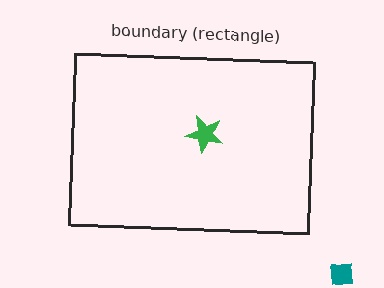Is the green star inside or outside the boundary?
Inside.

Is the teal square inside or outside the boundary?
Outside.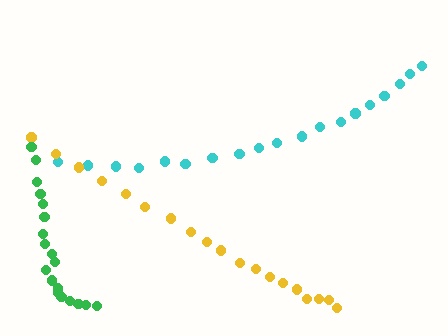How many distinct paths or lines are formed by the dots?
There are 3 distinct paths.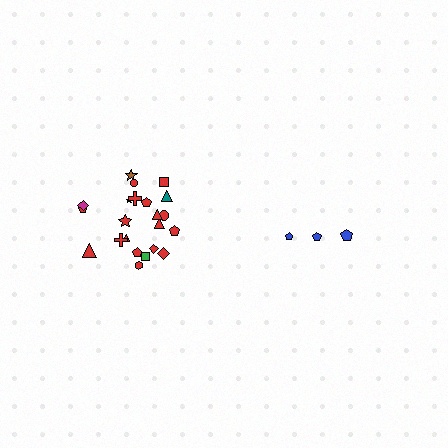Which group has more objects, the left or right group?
The left group.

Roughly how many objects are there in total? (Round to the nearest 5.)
Roughly 25 objects in total.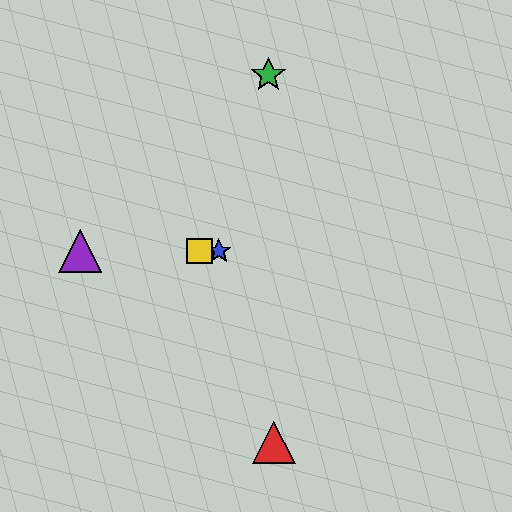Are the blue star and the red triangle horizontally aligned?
No, the blue star is at y≈251 and the red triangle is at y≈442.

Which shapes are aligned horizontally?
The blue star, the yellow square, the purple triangle are aligned horizontally.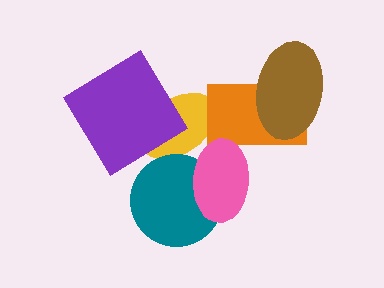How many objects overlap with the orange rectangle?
3 objects overlap with the orange rectangle.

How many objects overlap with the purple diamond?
1 object overlaps with the purple diamond.